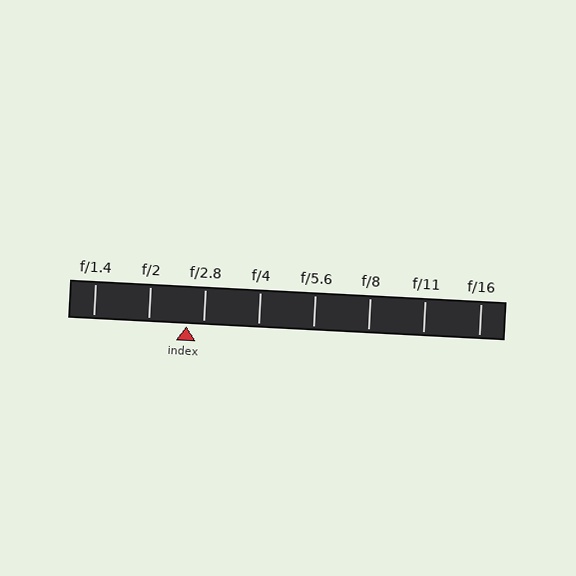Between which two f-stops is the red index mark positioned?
The index mark is between f/2 and f/2.8.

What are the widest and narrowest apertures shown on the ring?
The widest aperture shown is f/1.4 and the narrowest is f/16.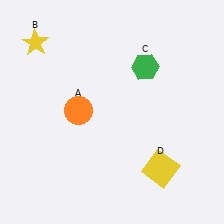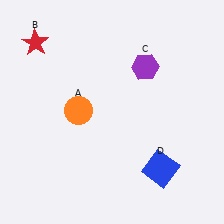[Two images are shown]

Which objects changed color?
B changed from yellow to red. C changed from green to purple. D changed from yellow to blue.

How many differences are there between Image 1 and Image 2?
There are 3 differences between the two images.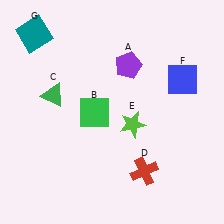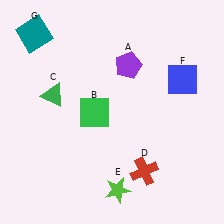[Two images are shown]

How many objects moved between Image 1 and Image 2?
1 object moved between the two images.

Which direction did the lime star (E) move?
The lime star (E) moved down.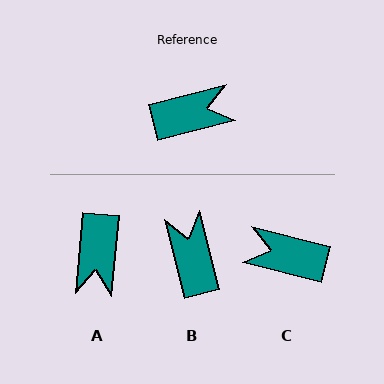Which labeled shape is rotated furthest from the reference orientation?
C, about 151 degrees away.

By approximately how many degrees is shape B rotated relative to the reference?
Approximately 90 degrees counter-clockwise.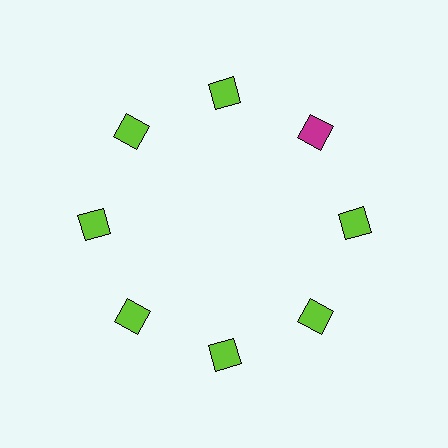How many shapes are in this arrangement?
There are 8 shapes arranged in a ring pattern.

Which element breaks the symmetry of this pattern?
The magenta square at roughly the 2 o'clock position breaks the symmetry. All other shapes are lime squares.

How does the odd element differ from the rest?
It has a different color: magenta instead of lime.